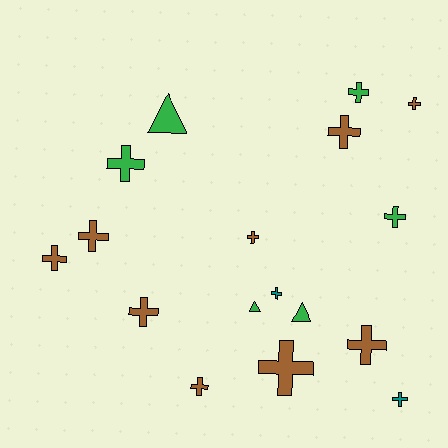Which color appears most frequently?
Brown, with 9 objects.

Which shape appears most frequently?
Cross, with 14 objects.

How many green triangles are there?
There are 3 green triangles.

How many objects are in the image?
There are 17 objects.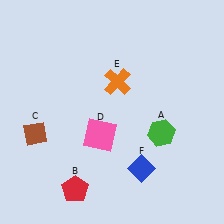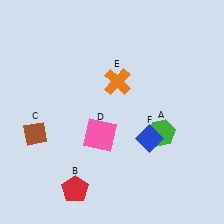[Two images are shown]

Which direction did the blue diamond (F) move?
The blue diamond (F) moved up.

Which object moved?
The blue diamond (F) moved up.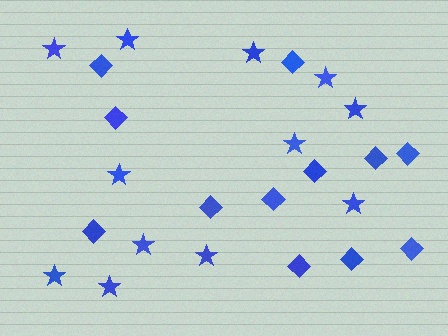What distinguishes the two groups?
There are 2 groups: one group of diamonds (12) and one group of stars (12).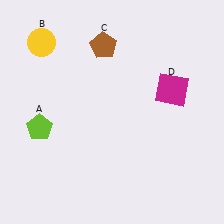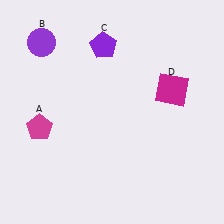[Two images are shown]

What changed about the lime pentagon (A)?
In Image 1, A is lime. In Image 2, it changed to magenta.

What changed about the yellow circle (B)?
In Image 1, B is yellow. In Image 2, it changed to purple.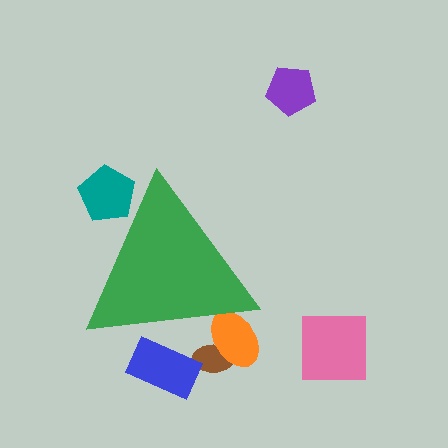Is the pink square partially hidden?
No, the pink square is fully visible.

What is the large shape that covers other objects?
A green triangle.